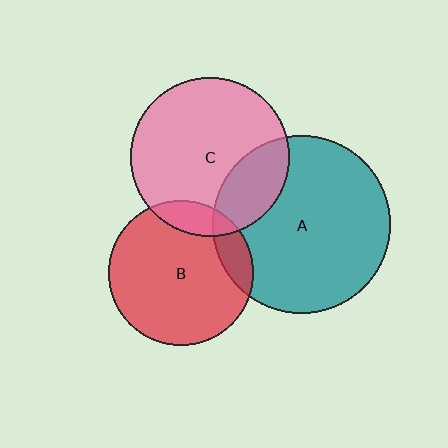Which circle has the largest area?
Circle A (teal).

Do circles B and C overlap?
Yes.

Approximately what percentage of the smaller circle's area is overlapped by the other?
Approximately 10%.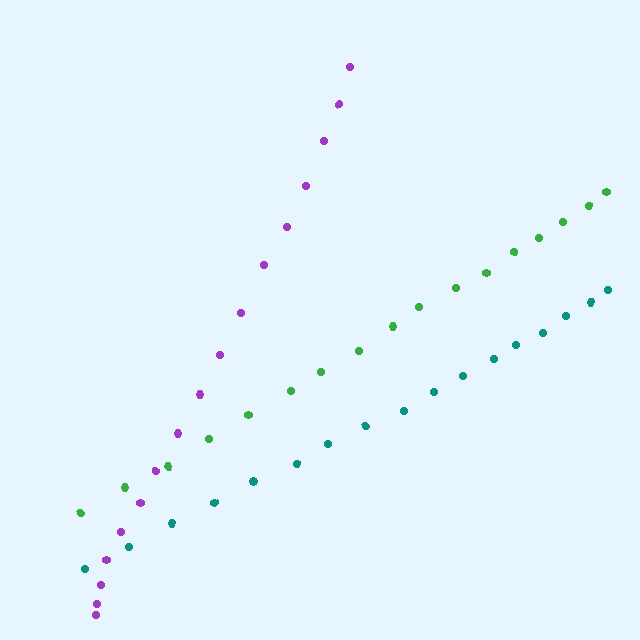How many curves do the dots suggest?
There are 3 distinct paths.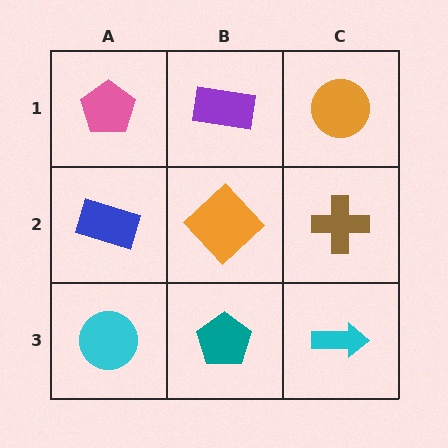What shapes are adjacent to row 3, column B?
An orange diamond (row 2, column B), a cyan circle (row 3, column A), a cyan arrow (row 3, column C).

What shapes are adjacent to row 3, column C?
A brown cross (row 2, column C), a teal pentagon (row 3, column B).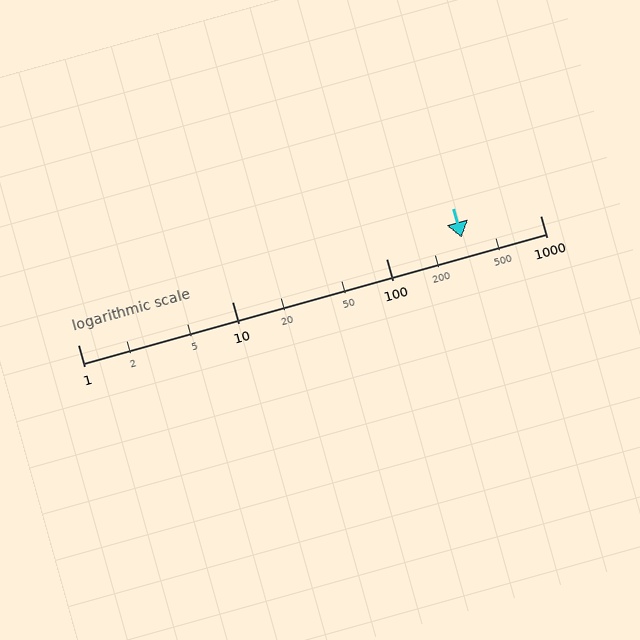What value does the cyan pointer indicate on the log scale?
The pointer indicates approximately 310.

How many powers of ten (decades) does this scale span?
The scale spans 3 decades, from 1 to 1000.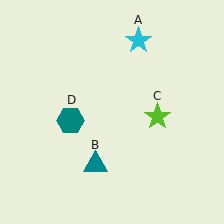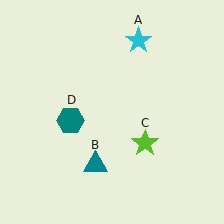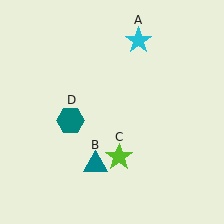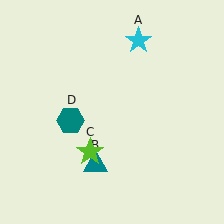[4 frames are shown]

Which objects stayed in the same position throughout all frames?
Cyan star (object A) and teal triangle (object B) and teal hexagon (object D) remained stationary.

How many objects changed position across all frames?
1 object changed position: lime star (object C).